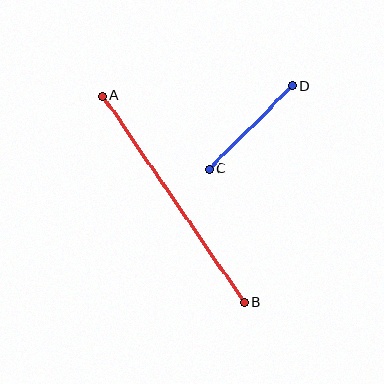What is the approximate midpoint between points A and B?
The midpoint is at approximately (173, 199) pixels.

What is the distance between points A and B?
The distance is approximately 250 pixels.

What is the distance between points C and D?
The distance is approximately 118 pixels.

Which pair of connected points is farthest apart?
Points A and B are farthest apart.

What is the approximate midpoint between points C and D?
The midpoint is at approximately (251, 127) pixels.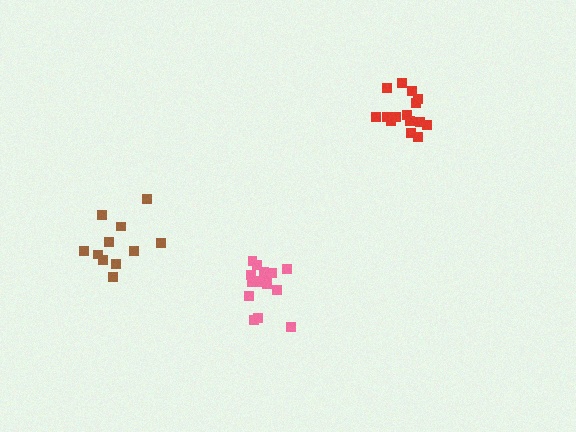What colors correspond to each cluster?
The clusters are colored: red, brown, pink.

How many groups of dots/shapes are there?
There are 3 groups.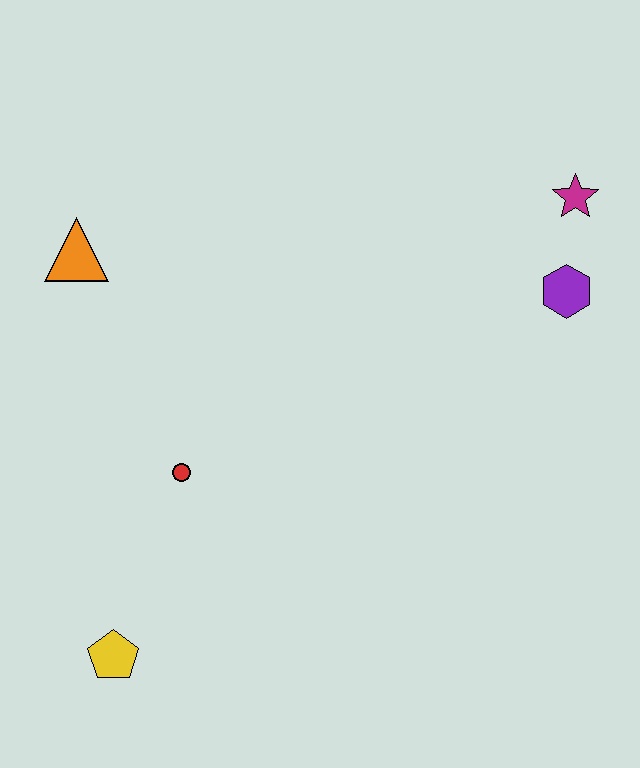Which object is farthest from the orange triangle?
The magenta star is farthest from the orange triangle.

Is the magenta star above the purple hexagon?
Yes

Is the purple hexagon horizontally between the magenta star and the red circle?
Yes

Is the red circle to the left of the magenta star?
Yes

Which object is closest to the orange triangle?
The red circle is closest to the orange triangle.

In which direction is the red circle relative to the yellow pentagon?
The red circle is above the yellow pentagon.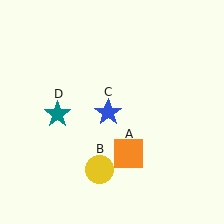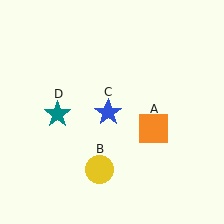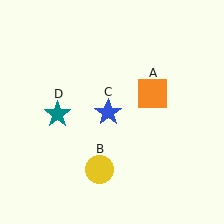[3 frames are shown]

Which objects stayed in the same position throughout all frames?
Yellow circle (object B) and blue star (object C) and teal star (object D) remained stationary.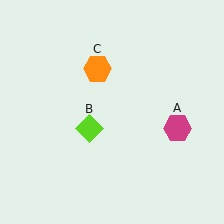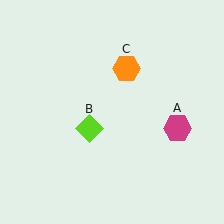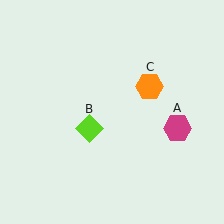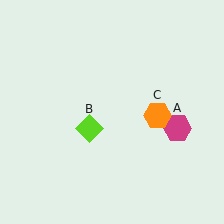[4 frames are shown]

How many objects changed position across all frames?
1 object changed position: orange hexagon (object C).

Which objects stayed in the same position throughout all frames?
Magenta hexagon (object A) and lime diamond (object B) remained stationary.